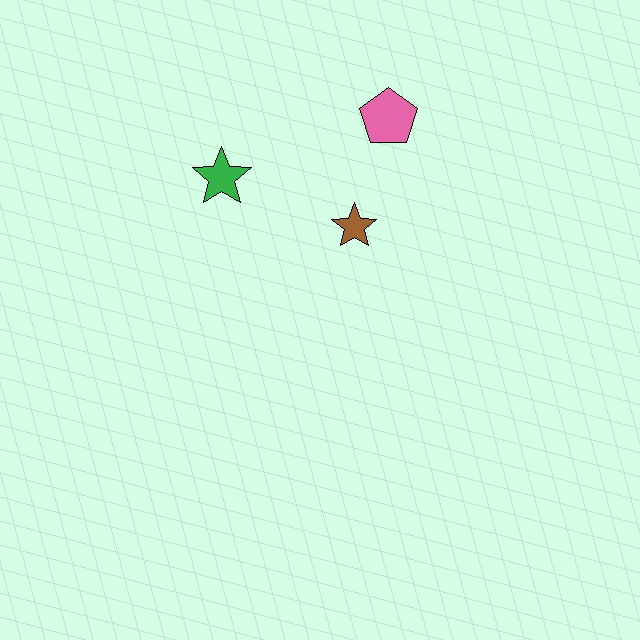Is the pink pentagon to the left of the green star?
No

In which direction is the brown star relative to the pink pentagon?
The brown star is below the pink pentagon.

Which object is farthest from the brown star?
The green star is farthest from the brown star.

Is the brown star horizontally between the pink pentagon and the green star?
Yes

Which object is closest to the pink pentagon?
The brown star is closest to the pink pentagon.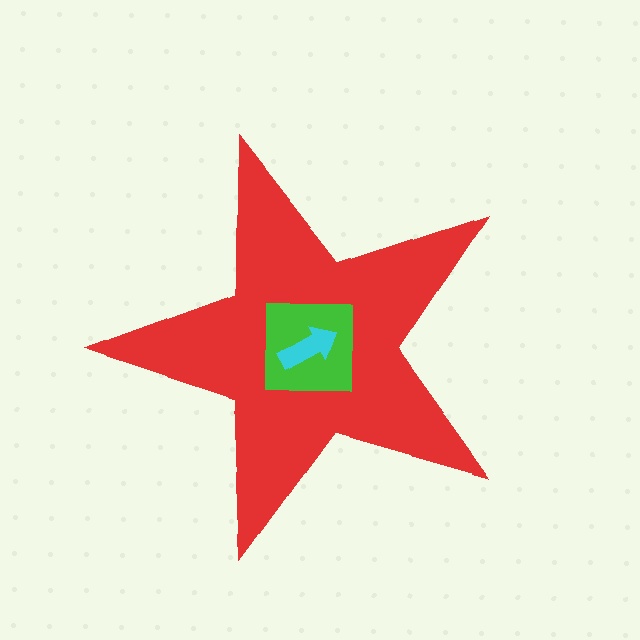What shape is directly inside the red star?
The green square.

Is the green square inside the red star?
Yes.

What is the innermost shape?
The cyan arrow.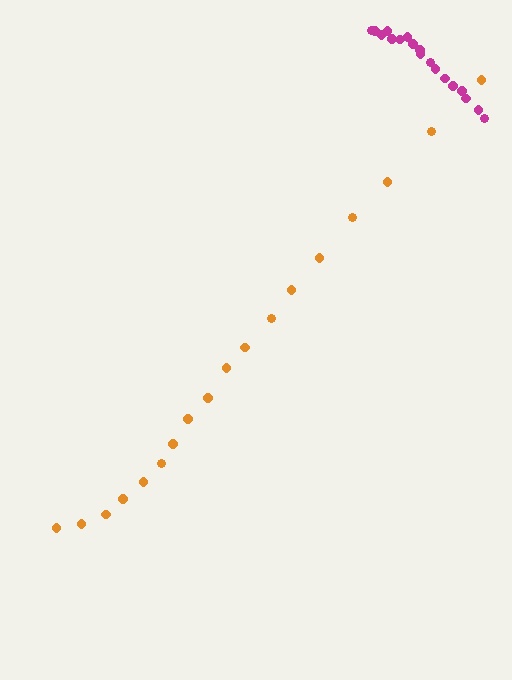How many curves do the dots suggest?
There are 2 distinct paths.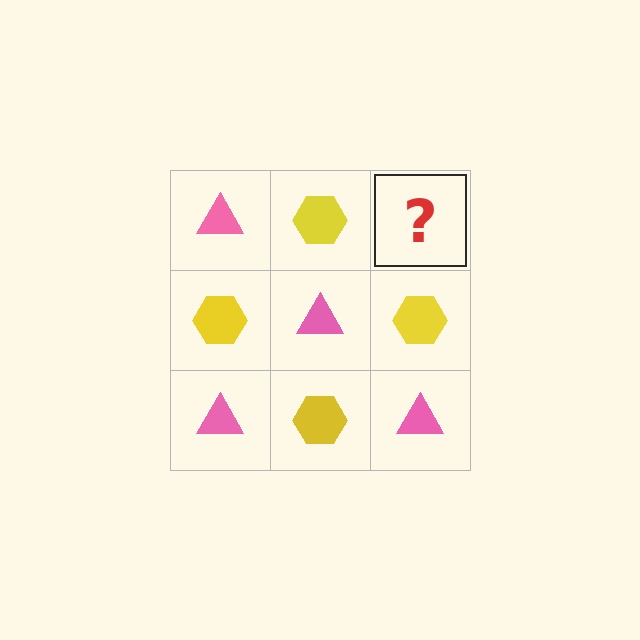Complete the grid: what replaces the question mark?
The question mark should be replaced with a pink triangle.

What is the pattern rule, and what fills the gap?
The rule is that it alternates pink triangle and yellow hexagon in a checkerboard pattern. The gap should be filled with a pink triangle.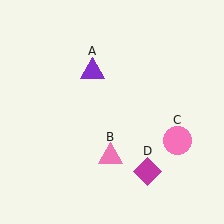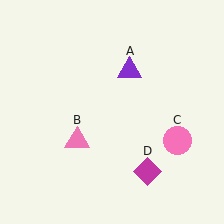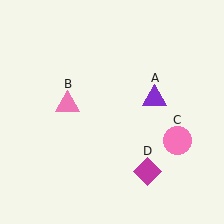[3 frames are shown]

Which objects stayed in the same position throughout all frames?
Pink circle (object C) and magenta diamond (object D) remained stationary.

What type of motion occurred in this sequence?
The purple triangle (object A), pink triangle (object B) rotated clockwise around the center of the scene.